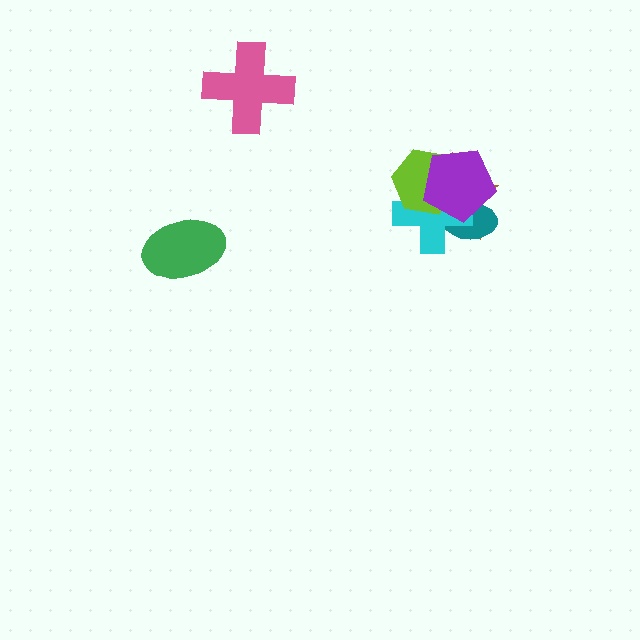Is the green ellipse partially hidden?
No, no other shape covers it.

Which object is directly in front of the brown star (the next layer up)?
The teal ellipse is directly in front of the brown star.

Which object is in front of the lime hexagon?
The purple pentagon is in front of the lime hexagon.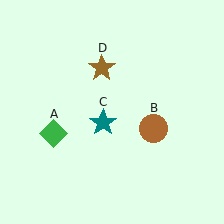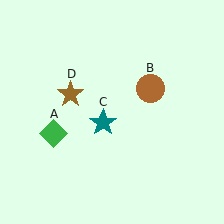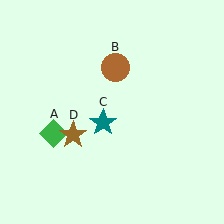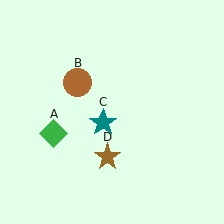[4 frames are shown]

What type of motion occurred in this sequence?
The brown circle (object B), brown star (object D) rotated counterclockwise around the center of the scene.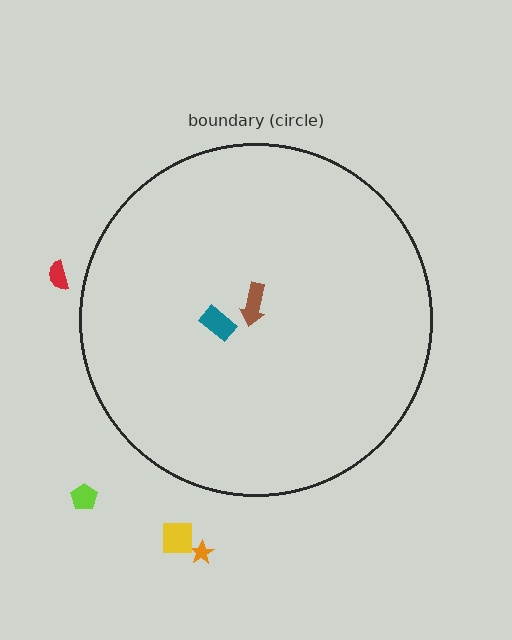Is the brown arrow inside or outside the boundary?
Inside.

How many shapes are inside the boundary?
2 inside, 4 outside.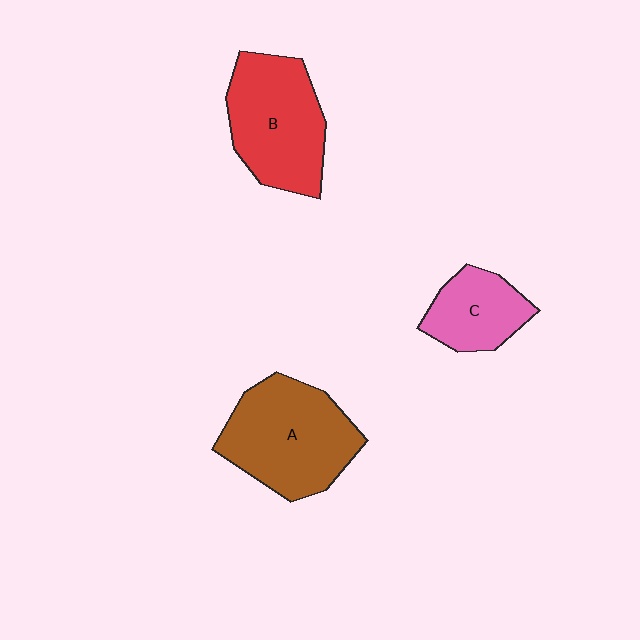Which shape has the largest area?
Shape A (brown).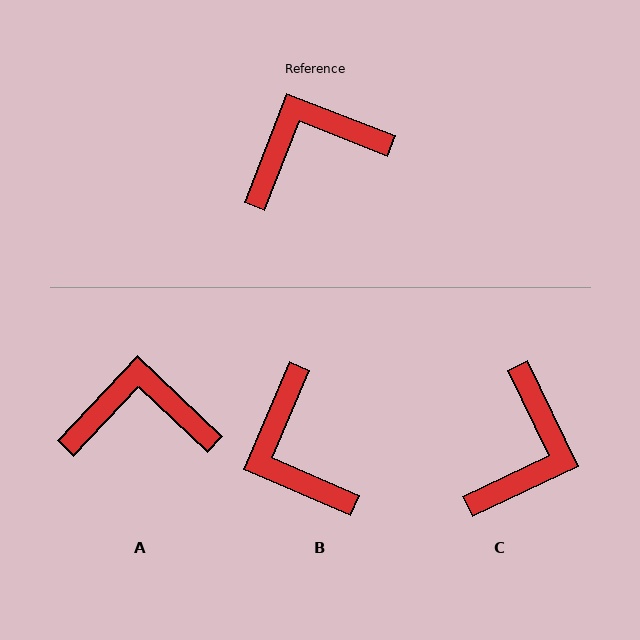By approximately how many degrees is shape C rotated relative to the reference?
Approximately 133 degrees clockwise.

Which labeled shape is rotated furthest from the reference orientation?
C, about 133 degrees away.